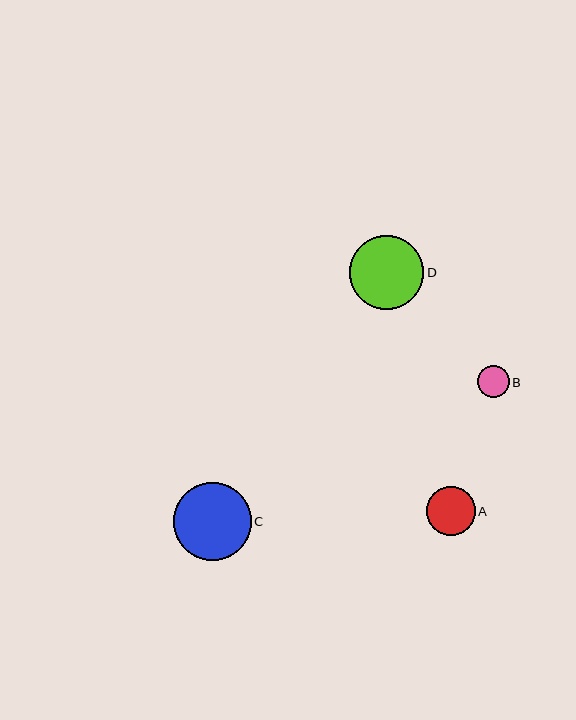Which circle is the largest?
Circle C is the largest with a size of approximately 78 pixels.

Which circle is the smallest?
Circle B is the smallest with a size of approximately 31 pixels.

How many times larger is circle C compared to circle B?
Circle C is approximately 2.5 times the size of circle B.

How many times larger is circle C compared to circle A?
Circle C is approximately 1.6 times the size of circle A.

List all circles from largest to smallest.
From largest to smallest: C, D, A, B.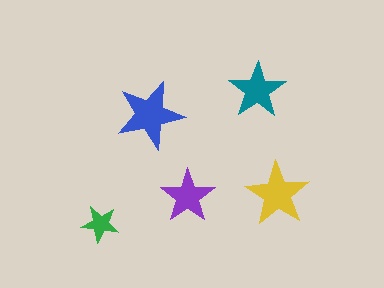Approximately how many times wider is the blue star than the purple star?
About 1.5 times wider.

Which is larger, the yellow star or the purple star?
The yellow one.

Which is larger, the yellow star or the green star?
The yellow one.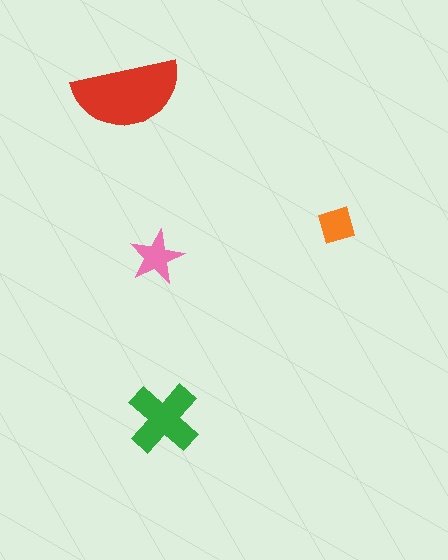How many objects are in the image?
There are 4 objects in the image.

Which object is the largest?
The red semicircle.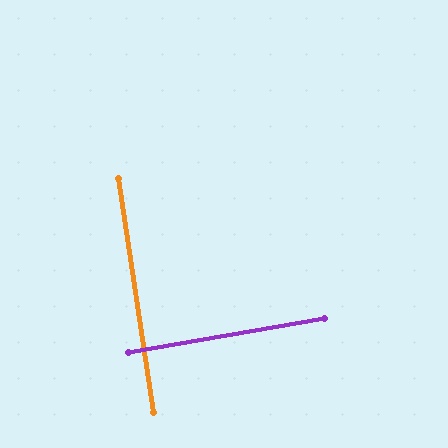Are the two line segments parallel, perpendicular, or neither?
Perpendicular — they meet at approximately 88°.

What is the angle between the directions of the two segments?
Approximately 88 degrees.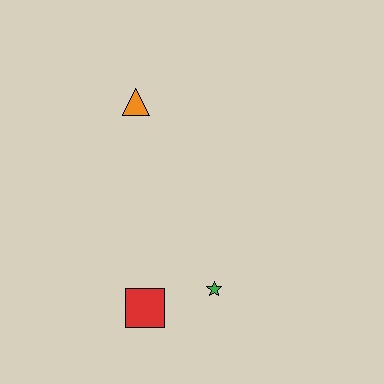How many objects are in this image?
There are 3 objects.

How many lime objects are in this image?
There are no lime objects.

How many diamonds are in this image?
There are no diamonds.